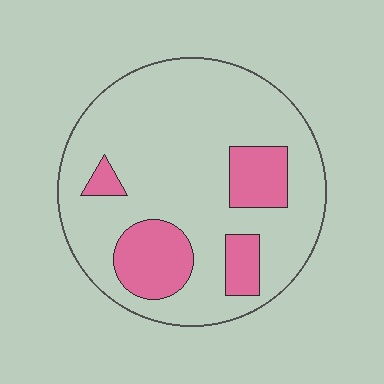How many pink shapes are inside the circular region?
4.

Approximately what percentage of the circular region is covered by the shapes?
Approximately 20%.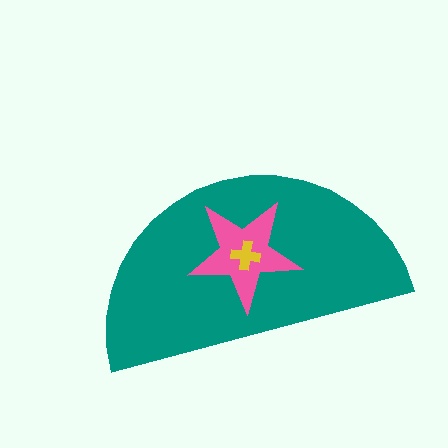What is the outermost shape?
The teal semicircle.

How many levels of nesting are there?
3.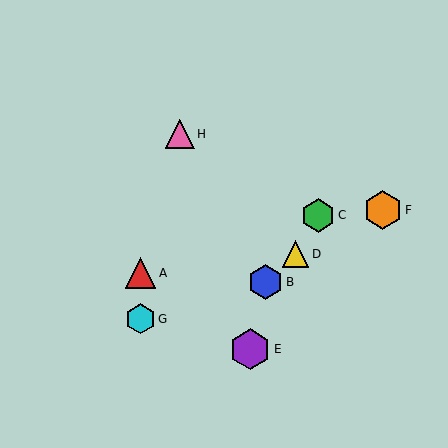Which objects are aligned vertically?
Objects A, G are aligned vertically.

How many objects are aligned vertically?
2 objects (A, G) are aligned vertically.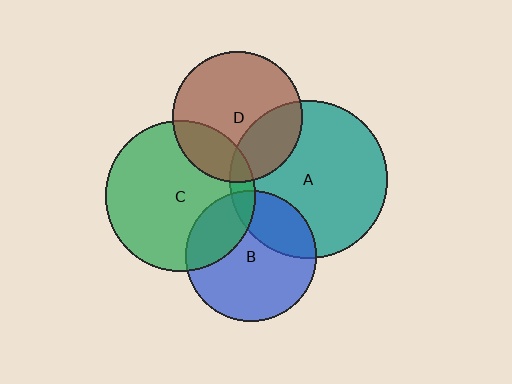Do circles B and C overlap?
Yes.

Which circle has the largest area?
Circle A (teal).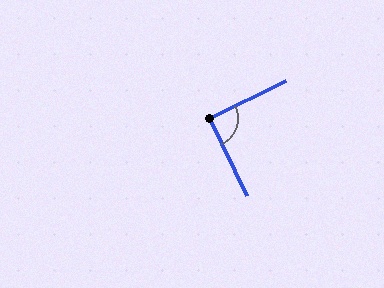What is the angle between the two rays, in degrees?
Approximately 90 degrees.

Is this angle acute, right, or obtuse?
It is approximately a right angle.